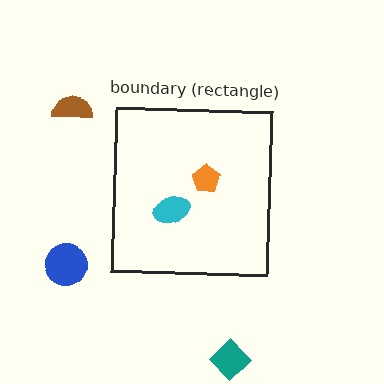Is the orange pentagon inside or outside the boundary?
Inside.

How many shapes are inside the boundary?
2 inside, 3 outside.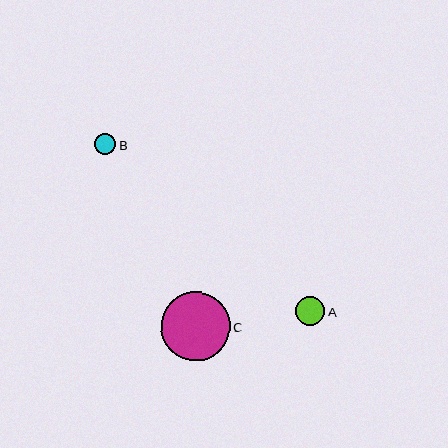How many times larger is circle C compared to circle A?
Circle C is approximately 2.4 times the size of circle A.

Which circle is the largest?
Circle C is the largest with a size of approximately 69 pixels.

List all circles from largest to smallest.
From largest to smallest: C, A, B.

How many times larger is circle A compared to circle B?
Circle A is approximately 1.3 times the size of circle B.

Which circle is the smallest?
Circle B is the smallest with a size of approximately 21 pixels.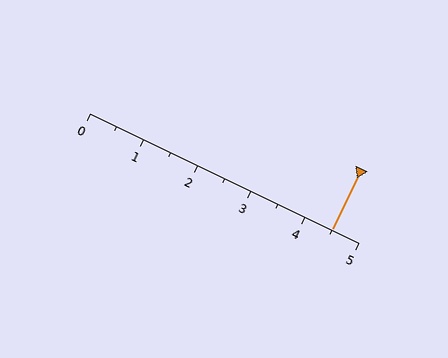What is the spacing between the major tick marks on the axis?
The major ticks are spaced 1 apart.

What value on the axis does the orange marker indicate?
The marker indicates approximately 4.5.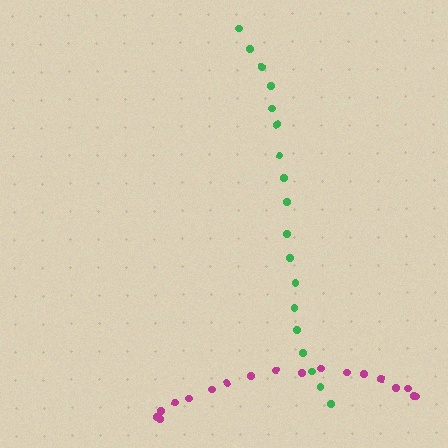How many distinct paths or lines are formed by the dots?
There are 2 distinct paths.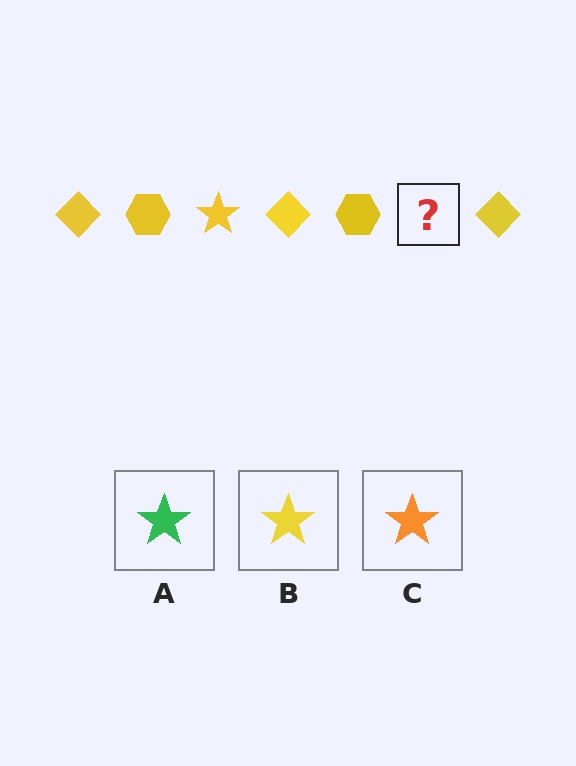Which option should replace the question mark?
Option B.